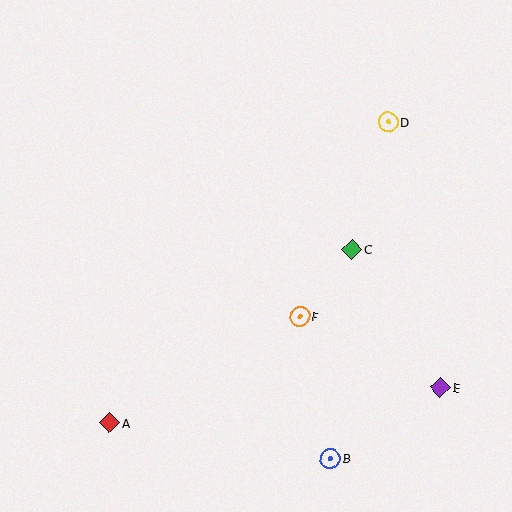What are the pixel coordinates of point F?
Point F is at (300, 317).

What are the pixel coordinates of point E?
Point E is at (441, 387).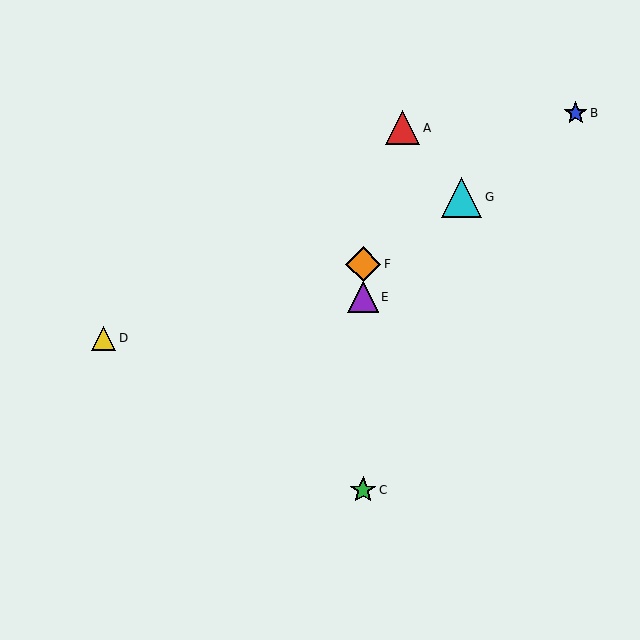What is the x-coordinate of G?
Object G is at x≈462.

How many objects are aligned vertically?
3 objects (C, E, F) are aligned vertically.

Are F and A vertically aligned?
No, F is at x≈363 and A is at x≈403.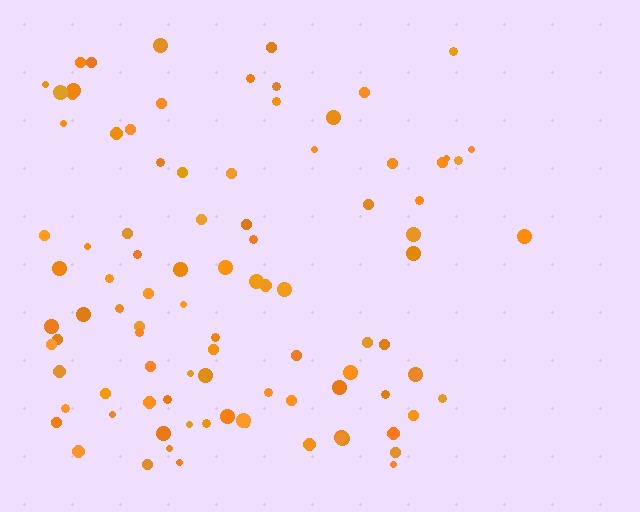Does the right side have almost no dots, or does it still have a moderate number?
Still a moderate number, just noticeably fewer than the left.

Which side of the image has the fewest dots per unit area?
The right.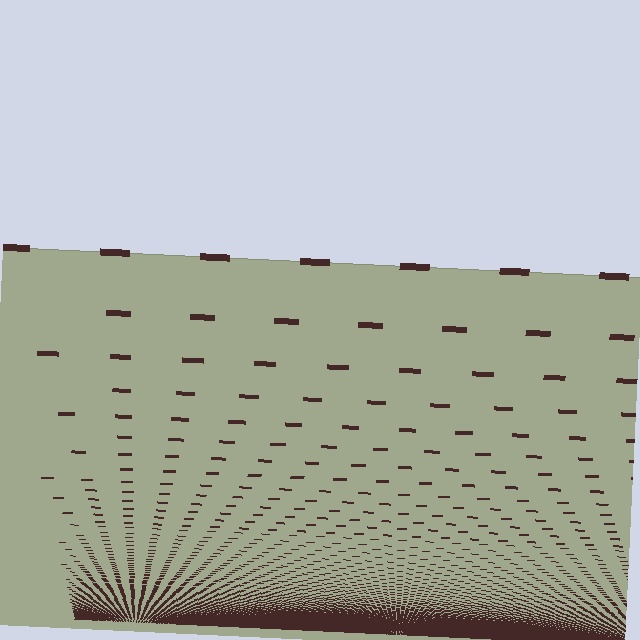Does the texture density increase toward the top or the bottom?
Density increases toward the bottom.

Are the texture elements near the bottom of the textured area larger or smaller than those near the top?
Smaller. The gradient is inverted — elements near the bottom are smaller and denser.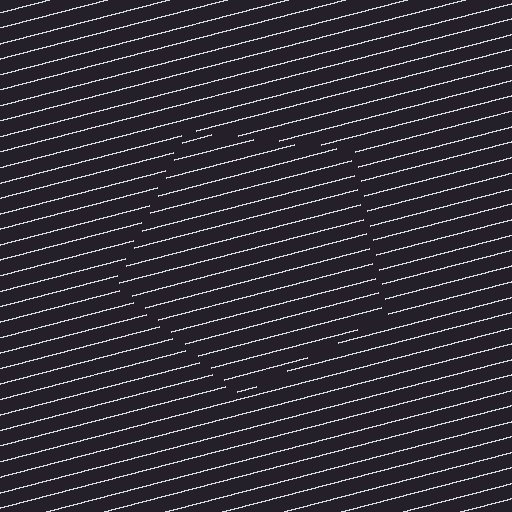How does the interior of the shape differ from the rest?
The interior of the shape contains the same grating, shifted by half a period — the contour is defined by the phase discontinuity where line-ends from the inner and outer gratings abut.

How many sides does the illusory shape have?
5 sides — the line-ends trace a pentagon.